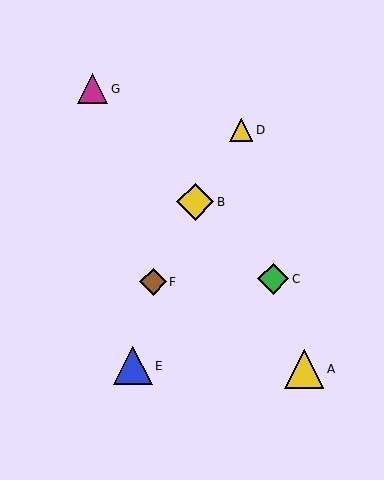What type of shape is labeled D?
Shape D is a yellow triangle.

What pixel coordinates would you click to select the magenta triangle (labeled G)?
Click at (92, 89) to select the magenta triangle G.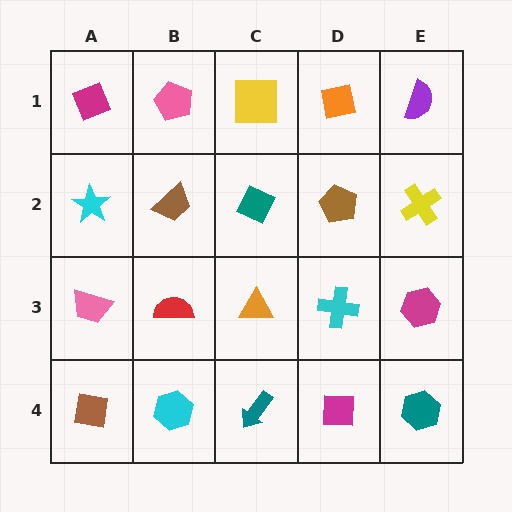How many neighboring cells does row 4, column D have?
3.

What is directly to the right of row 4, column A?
A cyan hexagon.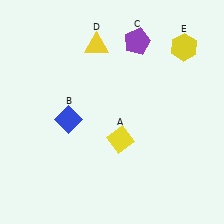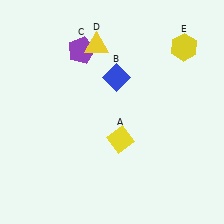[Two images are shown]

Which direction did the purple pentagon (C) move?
The purple pentagon (C) moved left.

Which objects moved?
The objects that moved are: the blue diamond (B), the purple pentagon (C).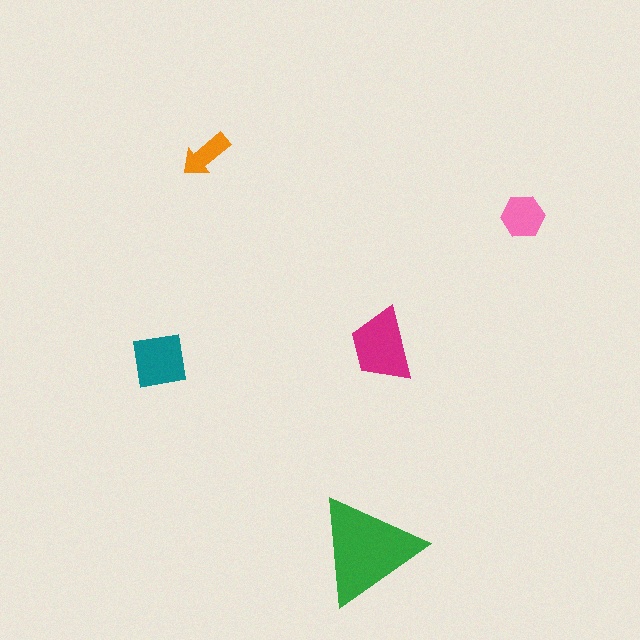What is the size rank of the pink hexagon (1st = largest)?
4th.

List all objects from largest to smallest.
The green triangle, the magenta trapezoid, the teal square, the pink hexagon, the orange arrow.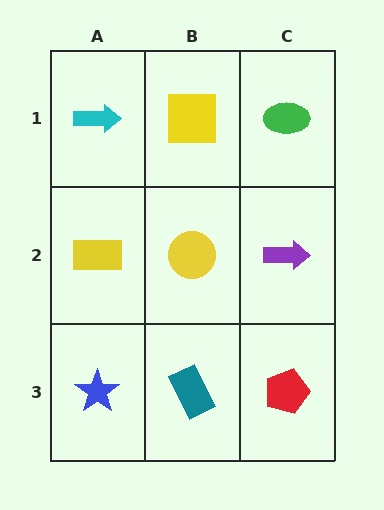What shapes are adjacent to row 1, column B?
A yellow circle (row 2, column B), a cyan arrow (row 1, column A), a green ellipse (row 1, column C).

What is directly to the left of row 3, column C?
A teal rectangle.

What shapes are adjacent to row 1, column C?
A purple arrow (row 2, column C), a yellow square (row 1, column B).